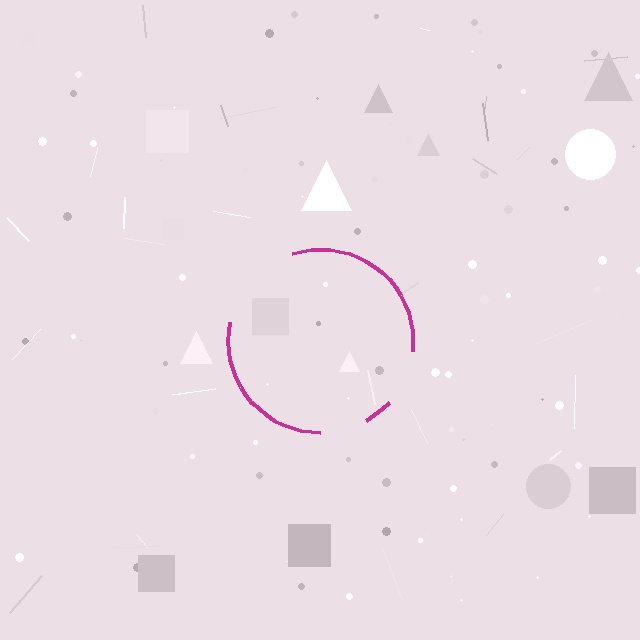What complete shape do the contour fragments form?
The contour fragments form a circle.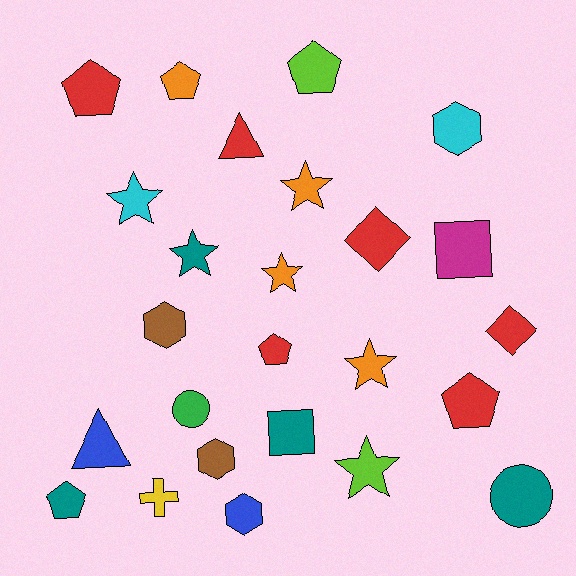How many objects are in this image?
There are 25 objects.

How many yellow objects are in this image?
There is 1 yellow object.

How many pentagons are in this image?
There are 6 pentagons.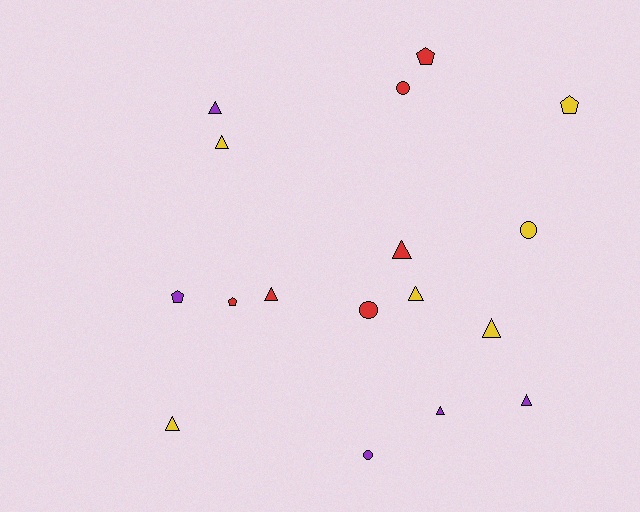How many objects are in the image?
There are 17 objects.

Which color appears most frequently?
Yellow, with 6 objects.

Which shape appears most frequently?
Triangle, with 9 objects.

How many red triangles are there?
There are 2 red triangles.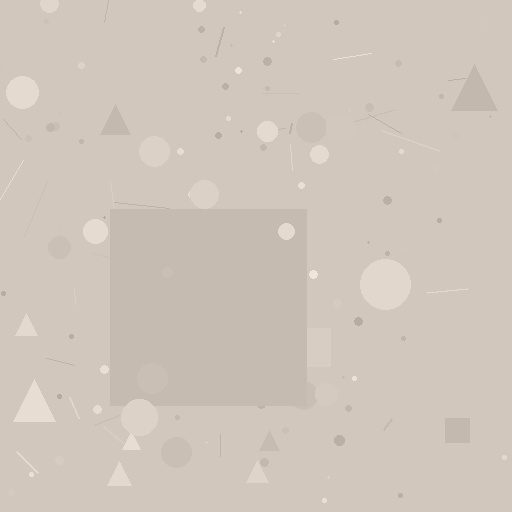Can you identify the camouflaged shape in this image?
The camouflaged shape is a square.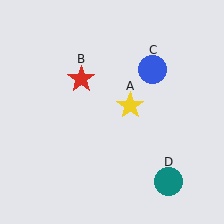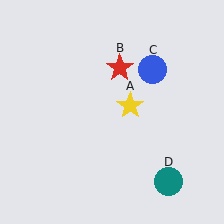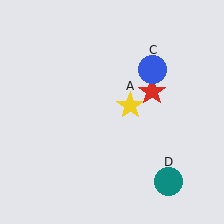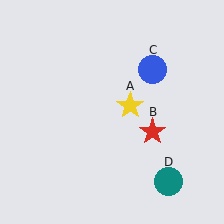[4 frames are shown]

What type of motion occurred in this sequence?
The red star (object B) rotated clockwise around the center of the scene.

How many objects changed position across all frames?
1 object changed position: red star (object B).